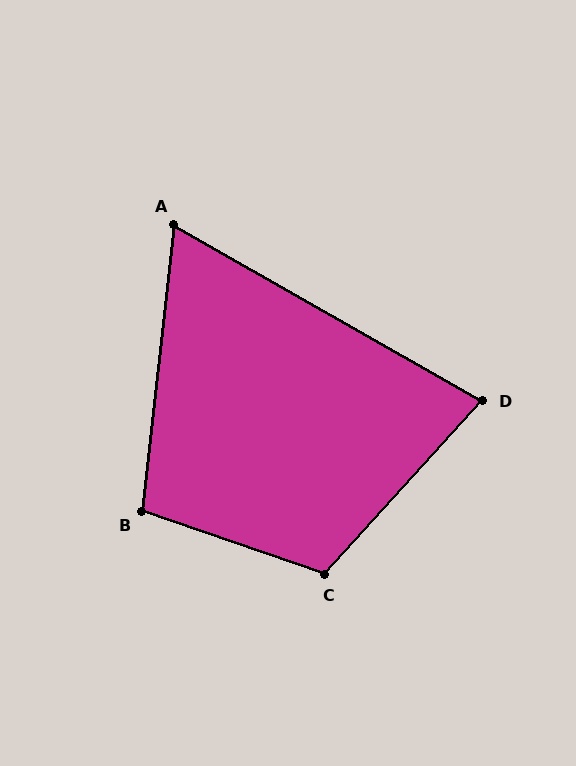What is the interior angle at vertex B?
Approximately 102 degrees (obtuse).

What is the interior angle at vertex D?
Approximately 78 degrees (acute).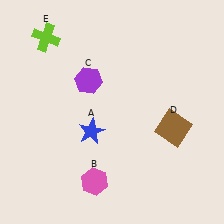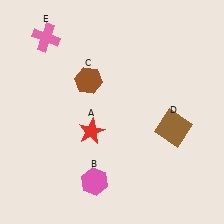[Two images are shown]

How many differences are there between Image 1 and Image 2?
There are 3 differences between the two images.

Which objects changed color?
A changed from blue to red. C changed from purple to brown. E changed from lime to pink.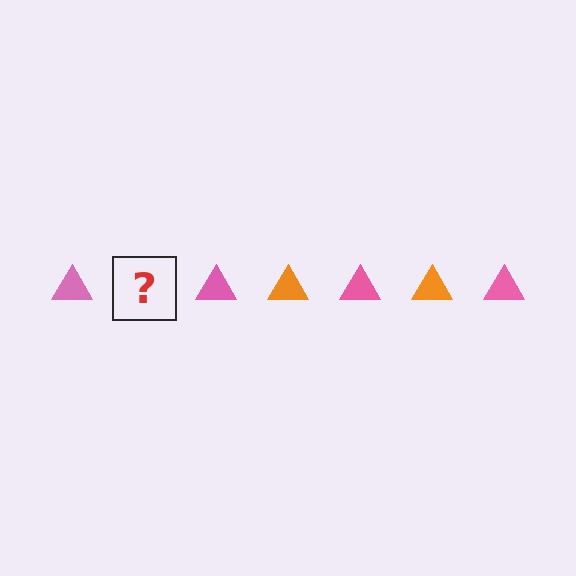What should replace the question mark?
The question mark should be replaced with an orange triangle.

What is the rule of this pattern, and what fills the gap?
The rule is that the pattern cycles through pink, orange triangles. The gap should be filled with an orange triangle.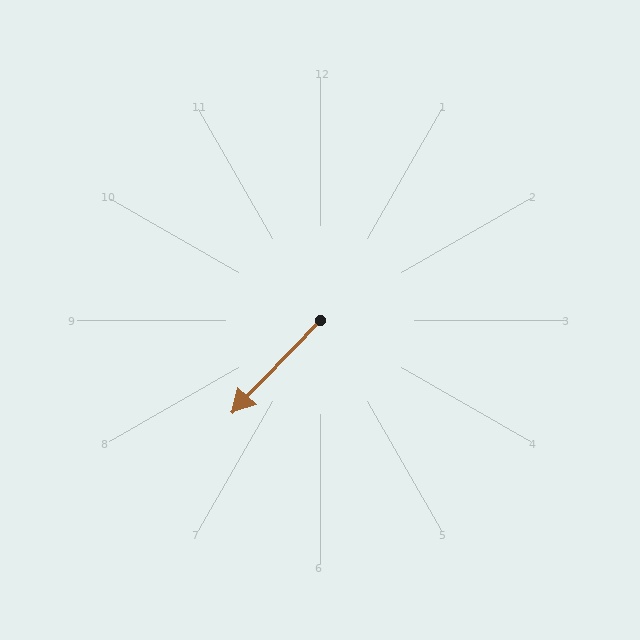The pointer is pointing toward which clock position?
Roughly 7 o'clock.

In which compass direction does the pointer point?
Southwest.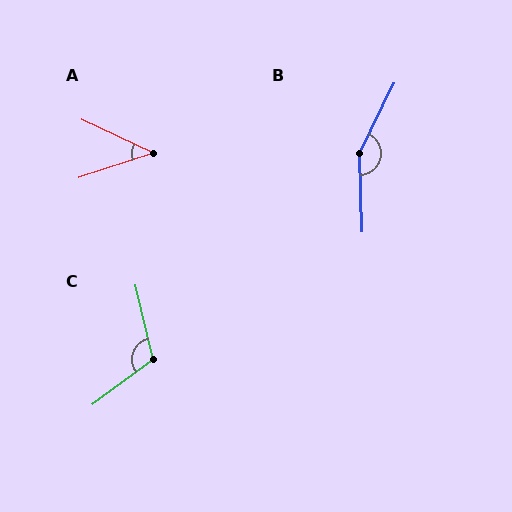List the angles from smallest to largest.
A (43°), C (114°), B (152°).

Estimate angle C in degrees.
Approximately 114 degrees.